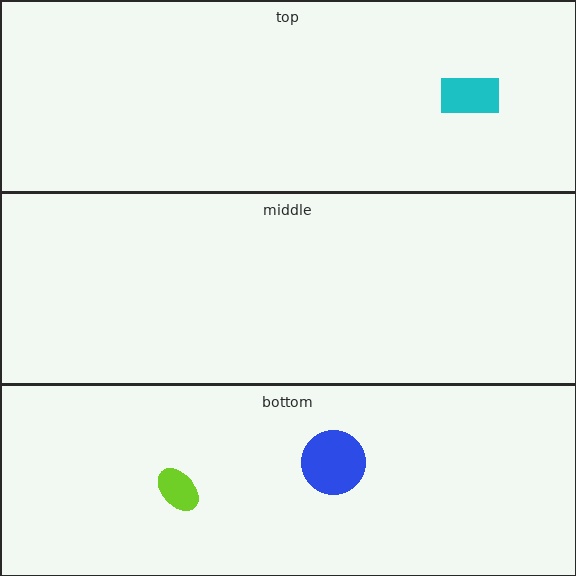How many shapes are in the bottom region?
2.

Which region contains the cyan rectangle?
The top region.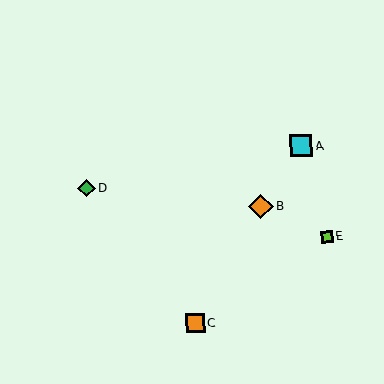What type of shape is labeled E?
Shape E is a lime square.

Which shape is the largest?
The orange diamond (labeled B) is the largest.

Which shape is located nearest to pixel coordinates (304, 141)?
The cyan square (labeled A) at (301, 146) is nearest to that location.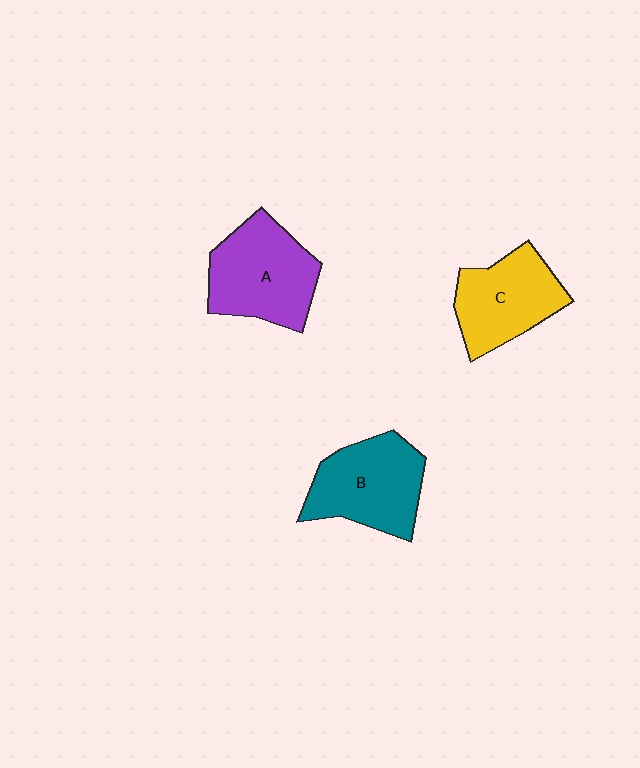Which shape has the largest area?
Shape A (purple).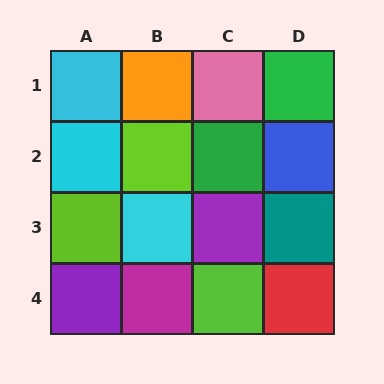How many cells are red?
1 cell is red.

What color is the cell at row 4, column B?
Magenta.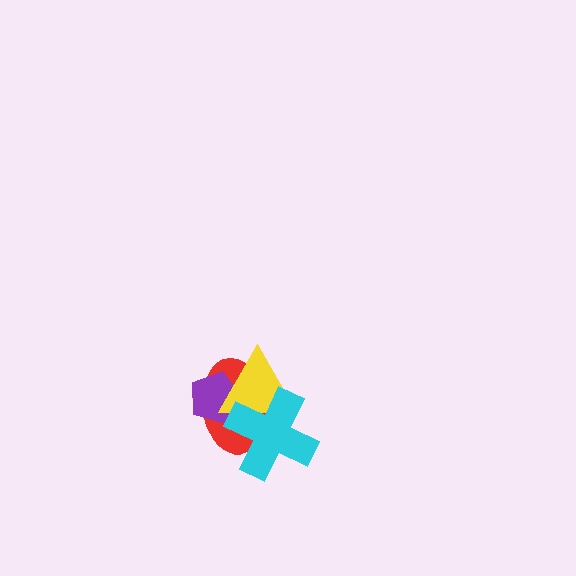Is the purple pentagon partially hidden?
Yes, it is partially covered by another shape.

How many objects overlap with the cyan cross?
2 objects overlap with the cyan cross.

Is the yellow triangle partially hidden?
Yes, it is partially covered by another shape.